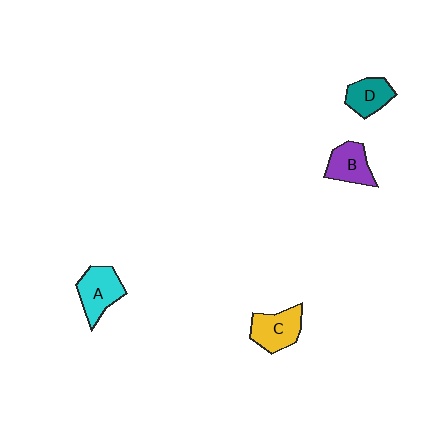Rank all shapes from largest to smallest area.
From largest to smallest: A (cyan), C (yellow), B (purple), D (teal).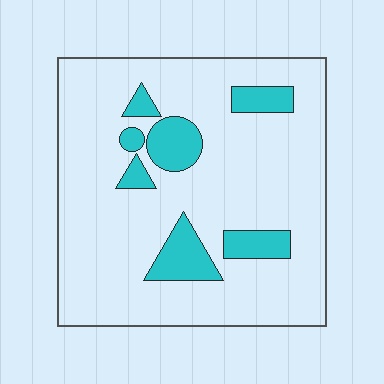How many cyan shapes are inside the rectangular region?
7.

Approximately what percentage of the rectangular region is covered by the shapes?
Approximately 15%.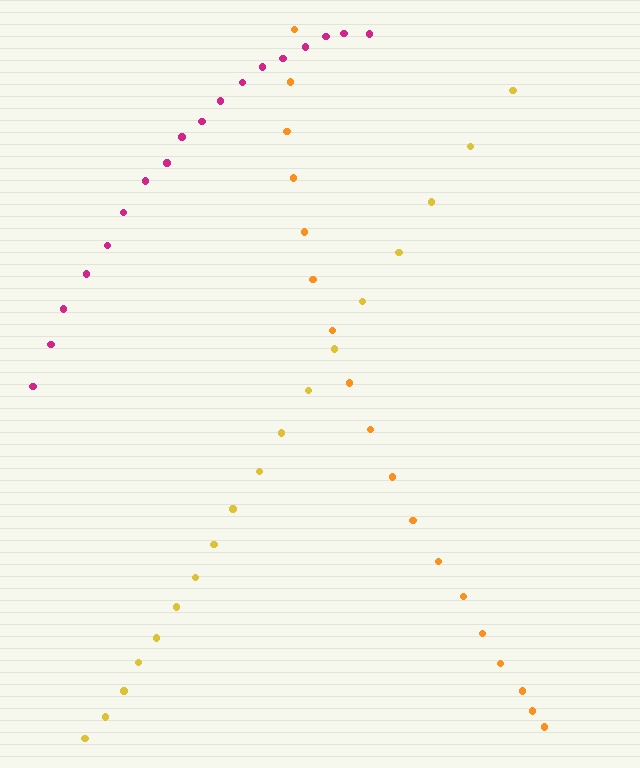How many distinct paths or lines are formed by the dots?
There are 3 distinct paths.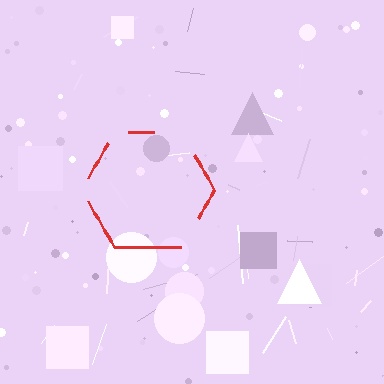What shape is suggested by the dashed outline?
The dashed outline suggests a hexagon.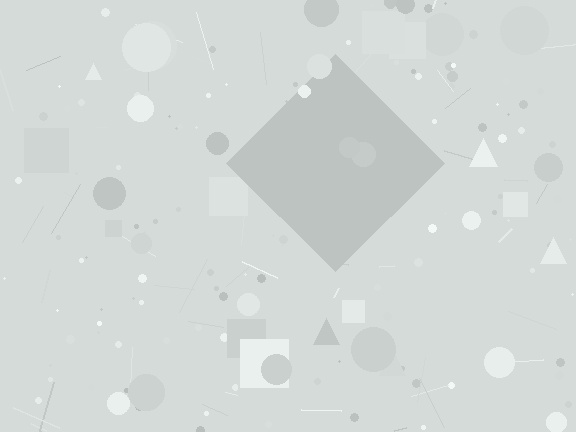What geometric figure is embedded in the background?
A diamond is embedded in the background.